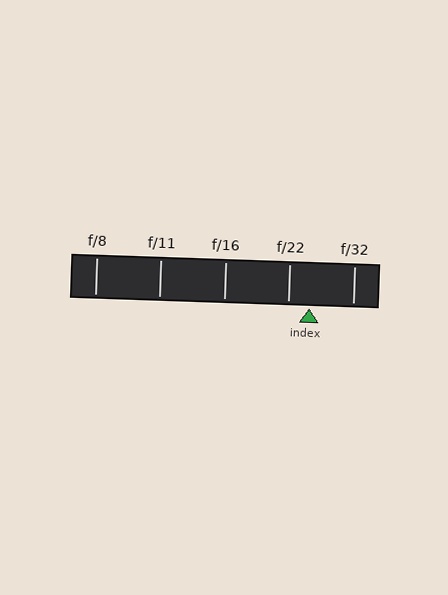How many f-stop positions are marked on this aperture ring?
There are 5 f-stop positions marked.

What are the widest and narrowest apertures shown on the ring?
The widest aperture shown is f/8 and the narrowest is f/32.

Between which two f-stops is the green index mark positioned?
The index mark is between f/22 and f/32.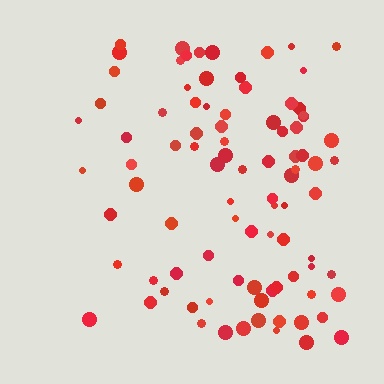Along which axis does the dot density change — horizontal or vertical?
Horizontal.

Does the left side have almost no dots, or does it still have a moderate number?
Still a moderate number, just noticeably fewer than the right.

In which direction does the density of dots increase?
From left to right, with the right side densest.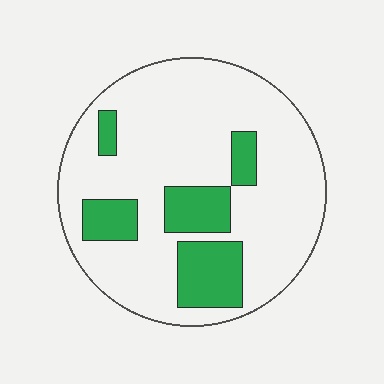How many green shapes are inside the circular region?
5.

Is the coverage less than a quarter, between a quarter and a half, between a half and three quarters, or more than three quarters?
Less than a quarter.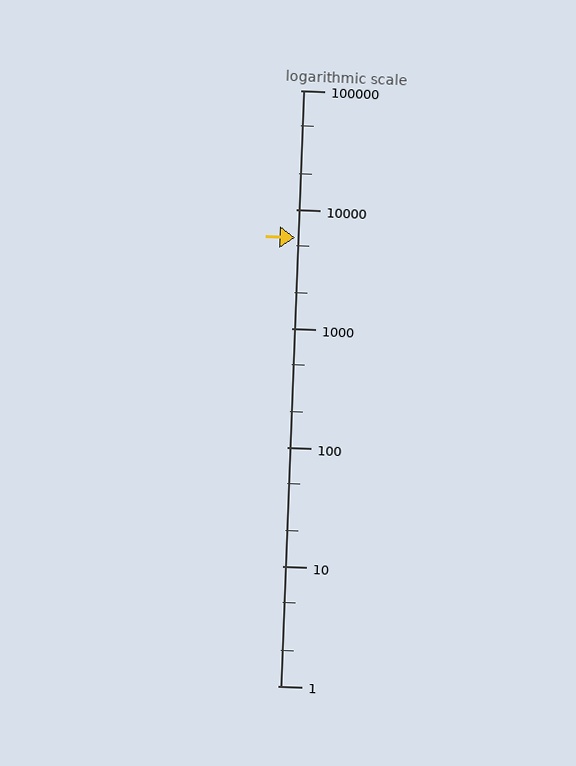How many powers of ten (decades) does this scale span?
The scale spans 5 decades, from 1 to 100000.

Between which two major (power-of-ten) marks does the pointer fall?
The pointer is between 1000 and 10000.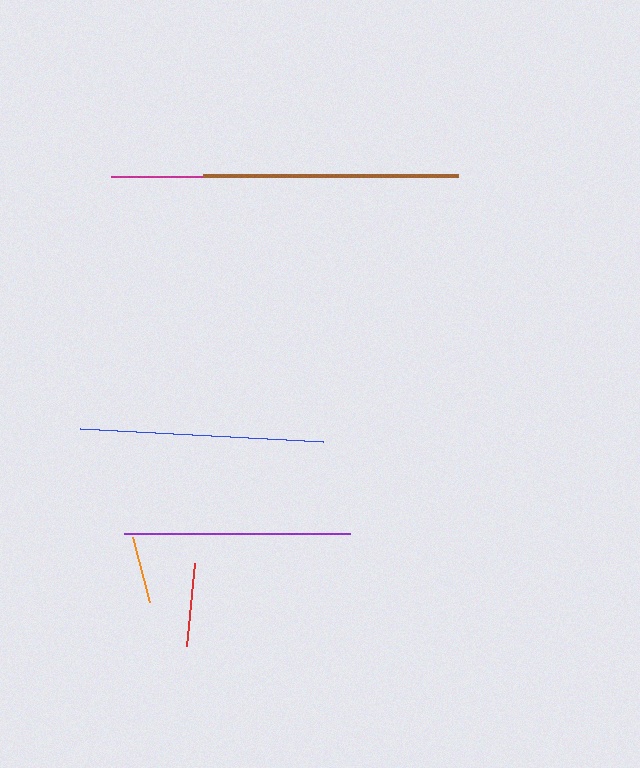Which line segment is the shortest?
The orange line is the shortest at approximately 67 pixels.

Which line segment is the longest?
The brown line is the longest at approximately 255 pixels.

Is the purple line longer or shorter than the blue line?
The blue line is longer than the purple line.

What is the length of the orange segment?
The orange segment is approximately 67 pixels long.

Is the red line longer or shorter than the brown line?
The brown line is longer than the red line.